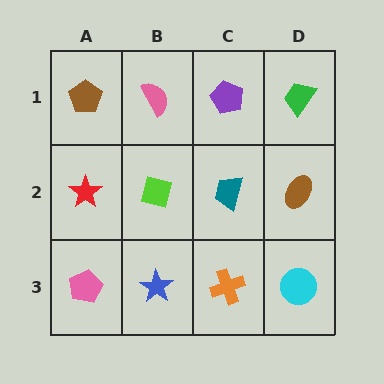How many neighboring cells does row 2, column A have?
3.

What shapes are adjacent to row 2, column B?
A pink semicircle (row 1, column B), a blue star (row 3, column B), a red star (row 2, column A), a teal trapezoid (row 2, column C).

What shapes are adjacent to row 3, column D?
A brown ellipse (row 2, column D), an orange cross (row 3, column C).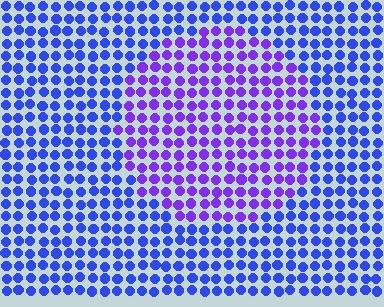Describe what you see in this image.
The image is filled with small blue elements in a uniform arrangement. A circle-shaped region is visible where the elements are tinted to a slightly different hue, forming a subtle color boundary.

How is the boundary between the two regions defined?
The boundary is defined purely by a slight shift in hue (about 36 degrees). Spacing, size, and orientation are identical on both sides.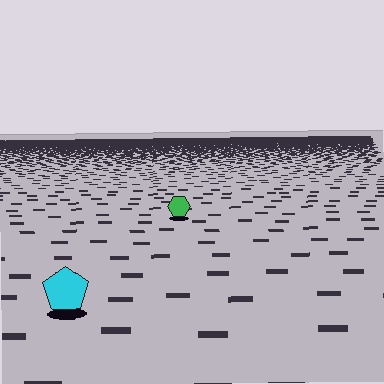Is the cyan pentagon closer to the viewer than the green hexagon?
Yes. The cyan pentagon is closer — you can tell from the texture gradient: the ground texture is coarser near it.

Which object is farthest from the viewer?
The green hexagon is farthest from the viewer. It appears smaller and the ground texture around it is denser.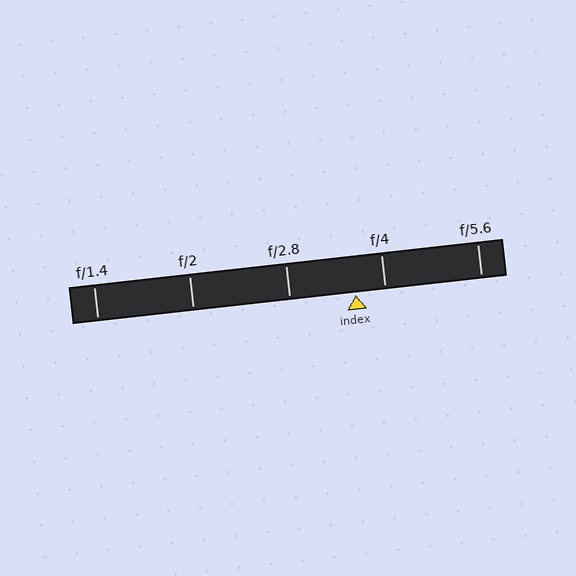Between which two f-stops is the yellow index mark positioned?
The index mark is between f/2.8 and f/4.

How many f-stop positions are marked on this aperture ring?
There are 5 f-stop positions marked.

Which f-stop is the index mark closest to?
The index mark is closest to f/4.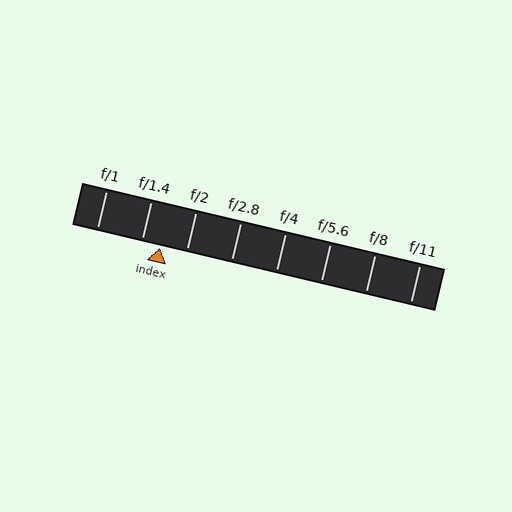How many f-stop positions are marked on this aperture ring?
There are 8 f-stop positions marked.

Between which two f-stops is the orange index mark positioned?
The index mark is between f/1.4 and f/2.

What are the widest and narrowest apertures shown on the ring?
The widest aperture shown is f/1 and the narrowest is f/11.